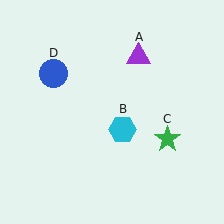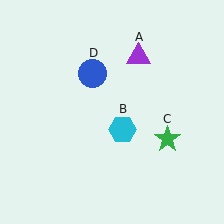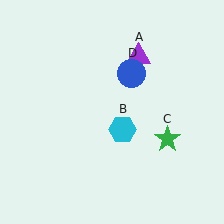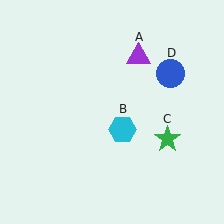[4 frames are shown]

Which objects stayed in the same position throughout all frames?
Purple triangle (object A) and cyan hexagon (object B) and green star (object C) remained stationary.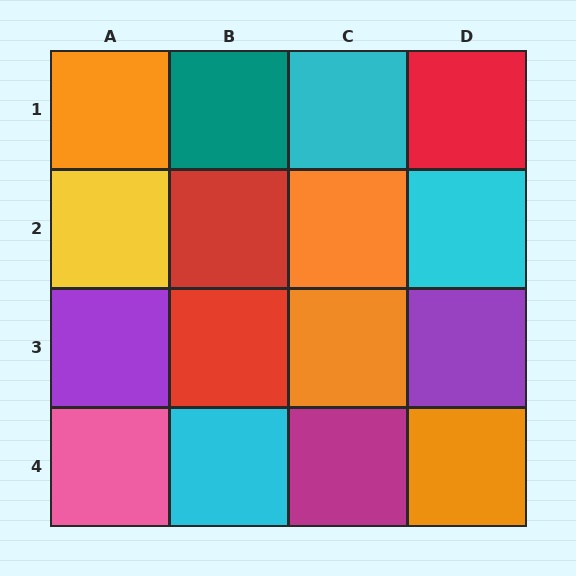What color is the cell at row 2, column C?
Orange.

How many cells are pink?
1 cell is pink.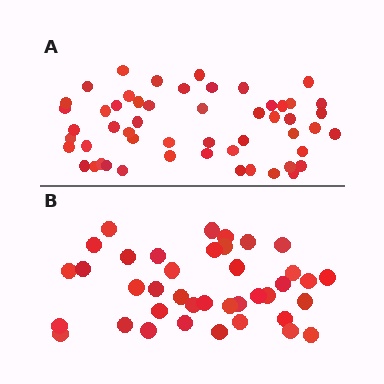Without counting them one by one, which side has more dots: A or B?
Region A (the top region) has more dots.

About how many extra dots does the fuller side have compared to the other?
Region A has approximately 15 more dots than region B.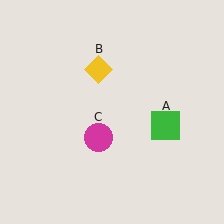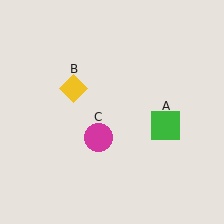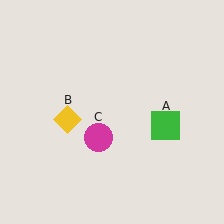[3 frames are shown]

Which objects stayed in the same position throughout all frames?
Green square (object A) and magenta circle (object C) remained stationary.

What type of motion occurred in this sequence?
The yellow diamond (object B) rotated counterclockwise around the center of the scene.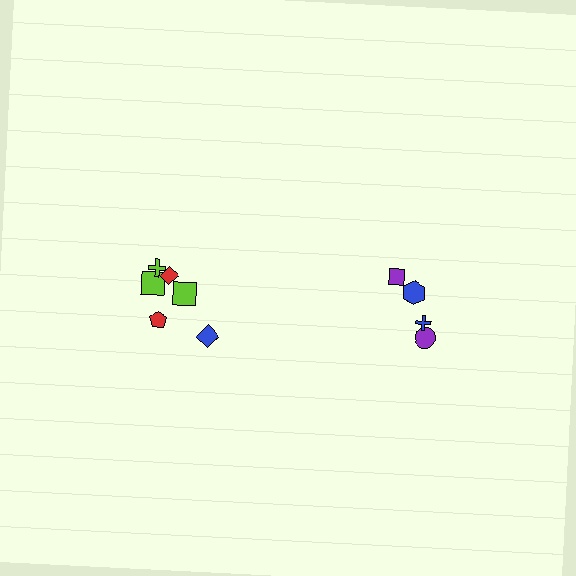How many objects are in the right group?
There are 4 objects.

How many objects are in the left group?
There are 6 objects.